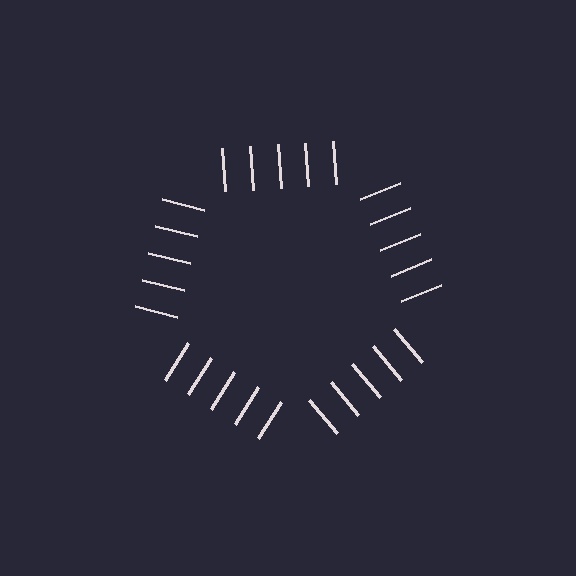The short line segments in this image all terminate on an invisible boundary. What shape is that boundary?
An illusory pentagon — the line segments terminate on its edges but no continuous stroke is drawn.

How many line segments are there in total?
25 — 5 along each of the 5 edges.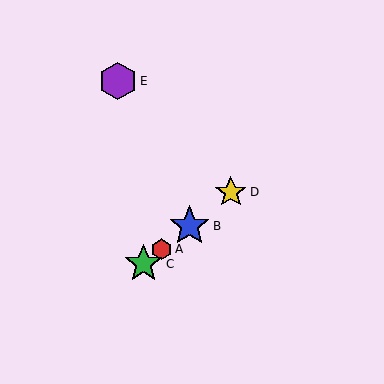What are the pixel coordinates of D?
Object D is at (231, 192).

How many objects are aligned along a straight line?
4 objects (A, B, C, D) are aligned along a straight line.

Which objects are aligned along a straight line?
Objects A, B, C, D are aligned along a straight line.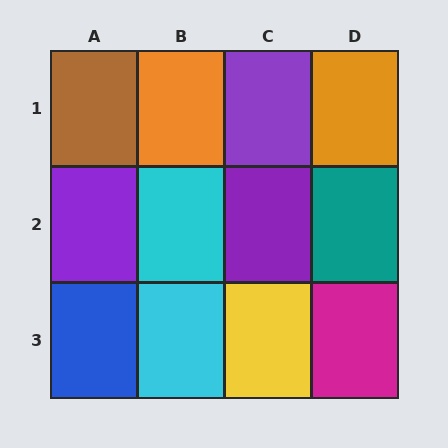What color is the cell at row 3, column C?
Yellow.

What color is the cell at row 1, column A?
Brown.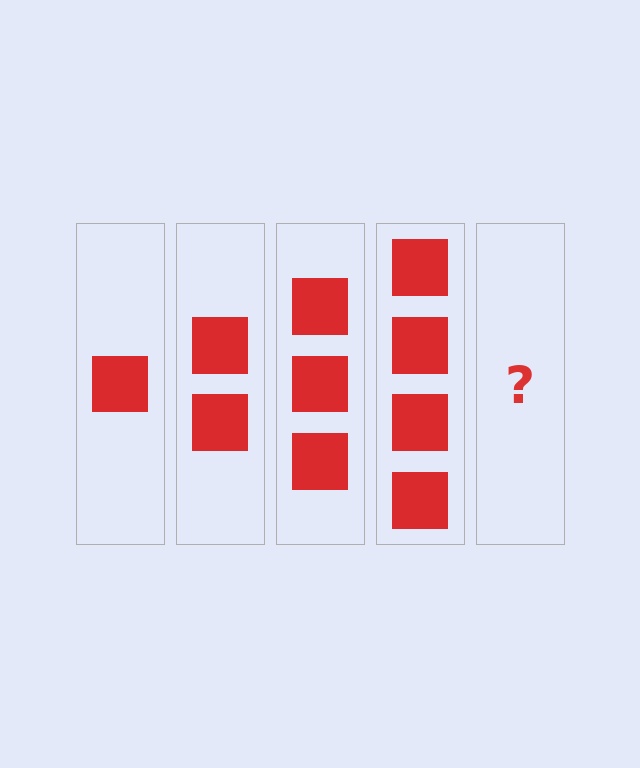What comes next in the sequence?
The next element should be 5 squares.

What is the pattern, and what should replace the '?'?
The pattern is that each step adds one more square. The '?' should be 5 squares.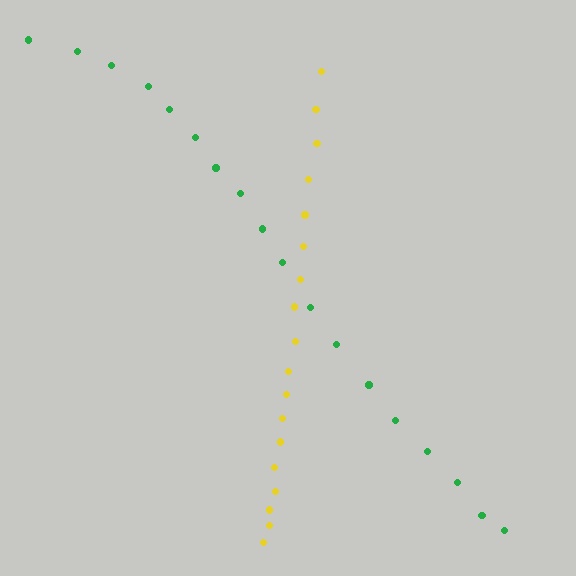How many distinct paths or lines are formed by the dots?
There are 2 distinct paths.